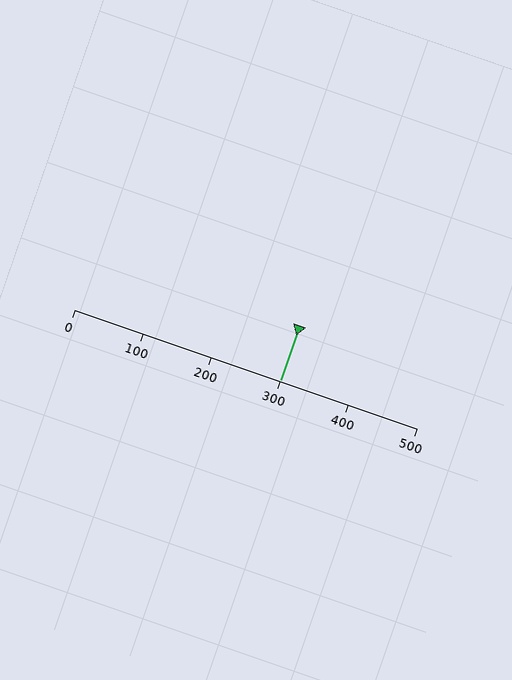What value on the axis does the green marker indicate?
The marker indicates approximately 300.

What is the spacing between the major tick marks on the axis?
The major ticks are spaced 100 apart.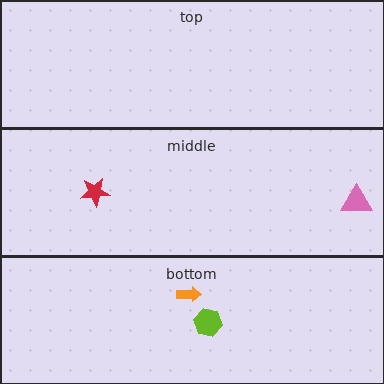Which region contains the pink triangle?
The middle region.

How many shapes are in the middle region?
2.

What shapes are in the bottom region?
The orange arrow, the lime hexagon.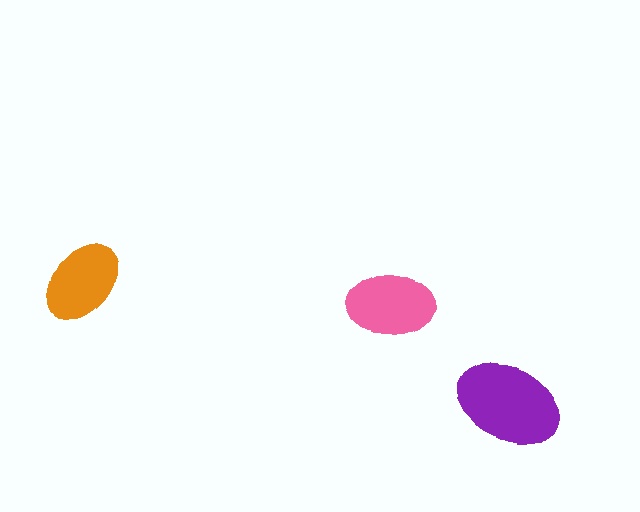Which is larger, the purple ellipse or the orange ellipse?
The purple one.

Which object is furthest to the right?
The purple ellipse is rightmost.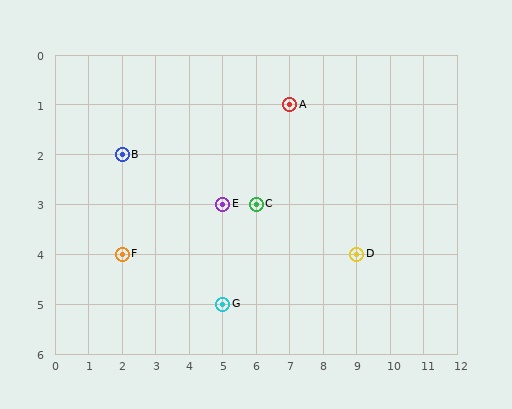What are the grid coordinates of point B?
Point B is at grid coordinates (2, 2).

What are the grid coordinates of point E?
Point E is at grid coordinates (5, 3).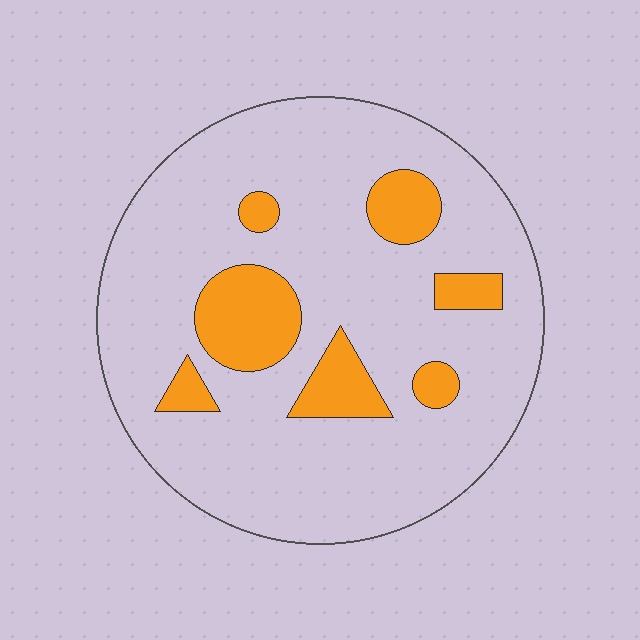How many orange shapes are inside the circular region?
7.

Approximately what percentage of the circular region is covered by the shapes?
Approximately 15%.